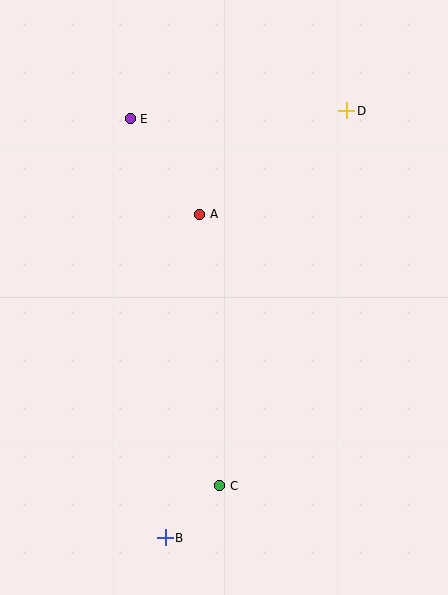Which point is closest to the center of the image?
Point A at (200, 214) is closest to the center.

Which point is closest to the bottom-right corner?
Point C is closest to the bottom-right corner.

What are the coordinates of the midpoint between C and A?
The midpoint between C and A is at (210, 350).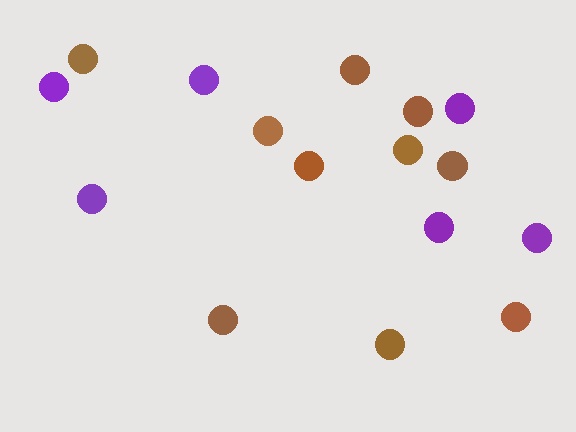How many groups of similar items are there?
There are 2 groups: one group of purple circles (6) and one group of brown circles (10).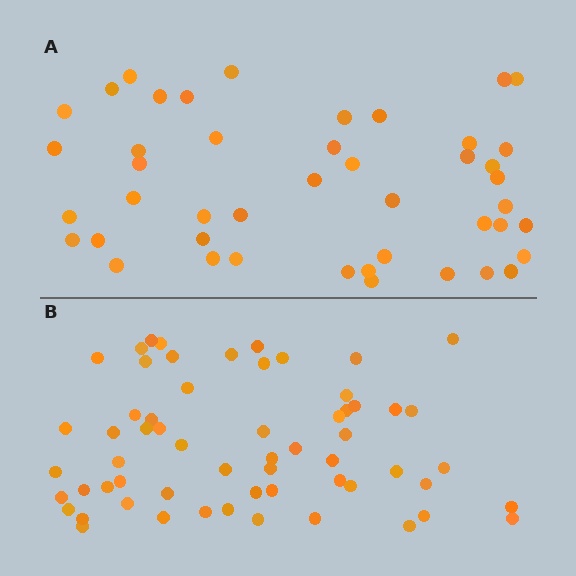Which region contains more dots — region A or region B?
Region B (the bottom region) has more dots.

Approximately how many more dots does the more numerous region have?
Region B has approximately 15 more dots than region A.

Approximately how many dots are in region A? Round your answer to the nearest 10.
About 40 dots. (The exact count is 45, which rounds to 40.)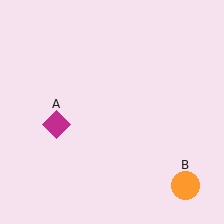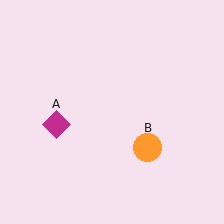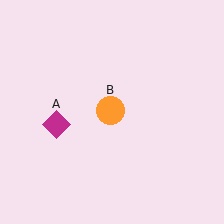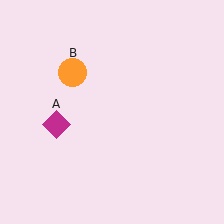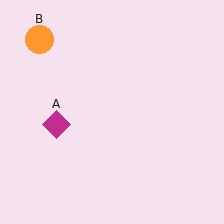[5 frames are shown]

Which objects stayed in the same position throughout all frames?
Magenta diamond (object A) remained stationary.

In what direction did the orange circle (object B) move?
The orange circle (object B) moved up and to the left.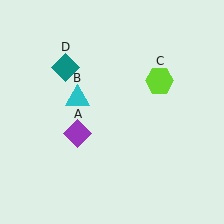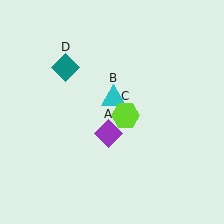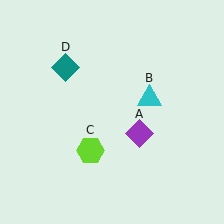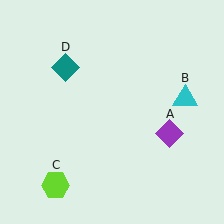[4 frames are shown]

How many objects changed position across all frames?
3 objects changed position: purple diamond (object A), cyan triangle (object B), lime hexagon (object C).